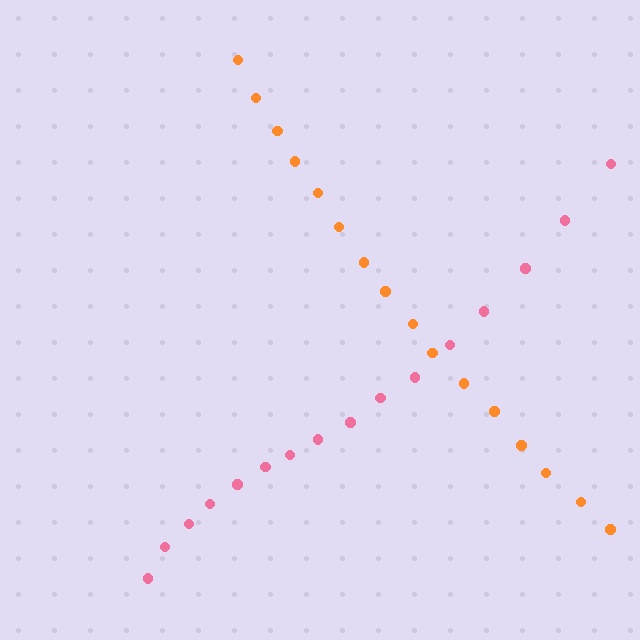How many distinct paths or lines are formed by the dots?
There are 2 distinct paths.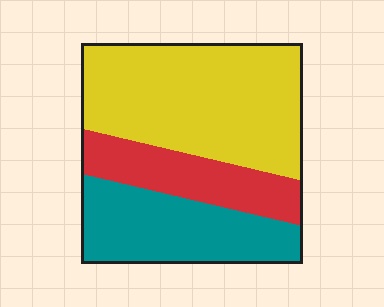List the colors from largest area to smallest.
From largest to smallest: yellow, teal, red.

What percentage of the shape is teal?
Teal covers about 30% of the shape.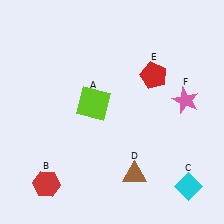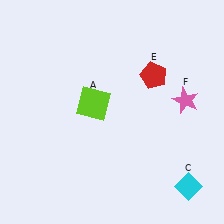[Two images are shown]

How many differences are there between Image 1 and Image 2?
There are 2 differences between the two images.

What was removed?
The brown triangle (D), the red hexagon (B) were removed in Image 2.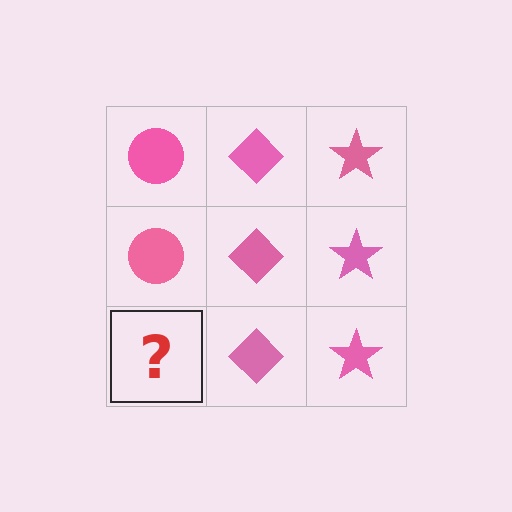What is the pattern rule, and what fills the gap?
The rule is that each column has a consistent shape. The gap should be filled with a pink circle.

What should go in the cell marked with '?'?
The missing cell should contain a pink circle.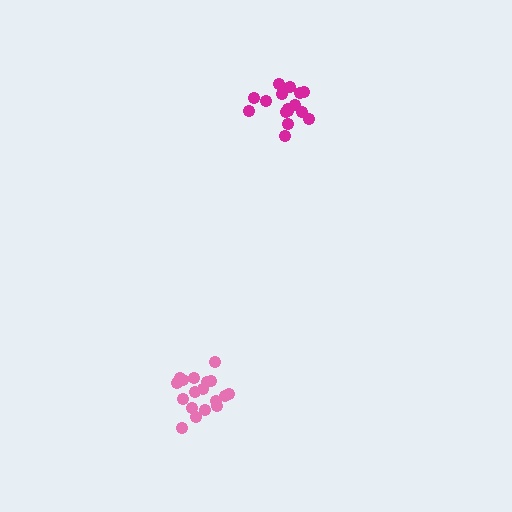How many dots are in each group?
Group 1: 16 dots, Group 2: 18 dots (34 total).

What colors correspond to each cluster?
The clusters are colored: magenta, pink.